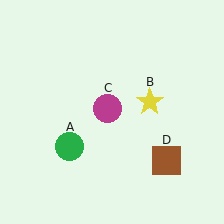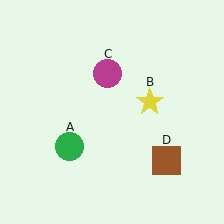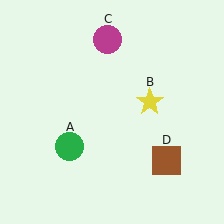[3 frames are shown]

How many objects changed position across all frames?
1 object changed position: magenta circle (object C).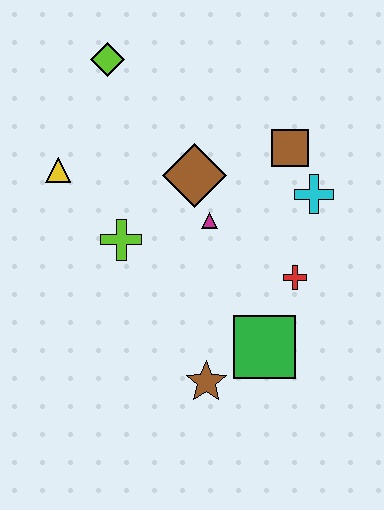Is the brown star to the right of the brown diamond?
Yes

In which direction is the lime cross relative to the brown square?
The lime cross is to the left of the brown square.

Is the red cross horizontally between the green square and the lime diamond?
No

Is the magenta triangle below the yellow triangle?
Yes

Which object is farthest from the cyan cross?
The yellow triangle is farthest from the cyan cross.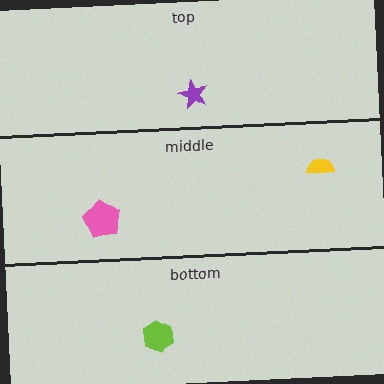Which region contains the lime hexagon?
The bottom region.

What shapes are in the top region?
The purple star.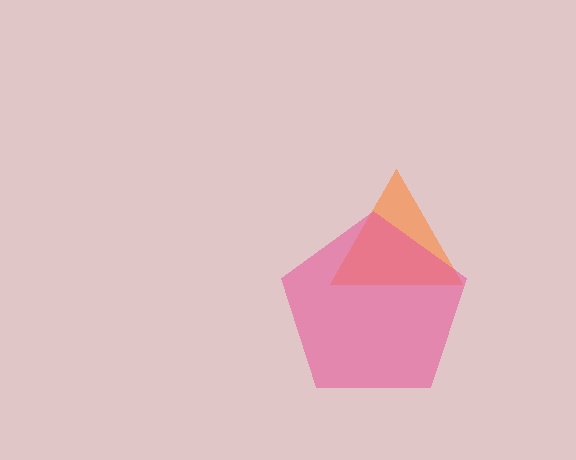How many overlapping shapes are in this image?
There are 2 overlapping shapes in the image.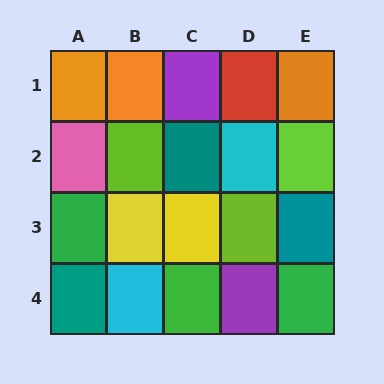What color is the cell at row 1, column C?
Purple.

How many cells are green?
3 cells are green.